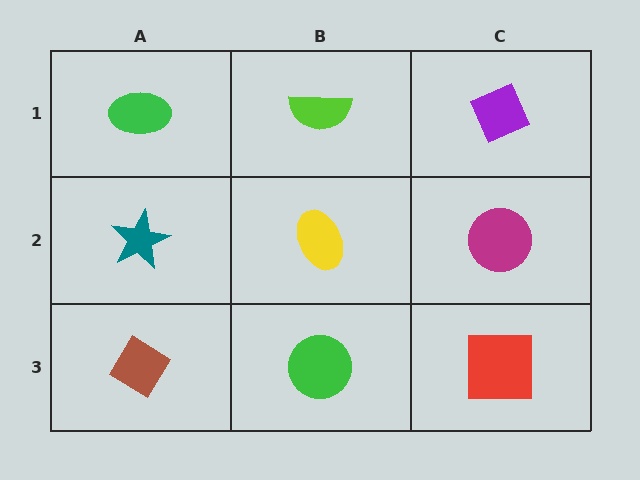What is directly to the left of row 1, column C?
A lime semicircle.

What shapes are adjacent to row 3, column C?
A magenta circle (row 2, column C), a green circle (row 3, column B).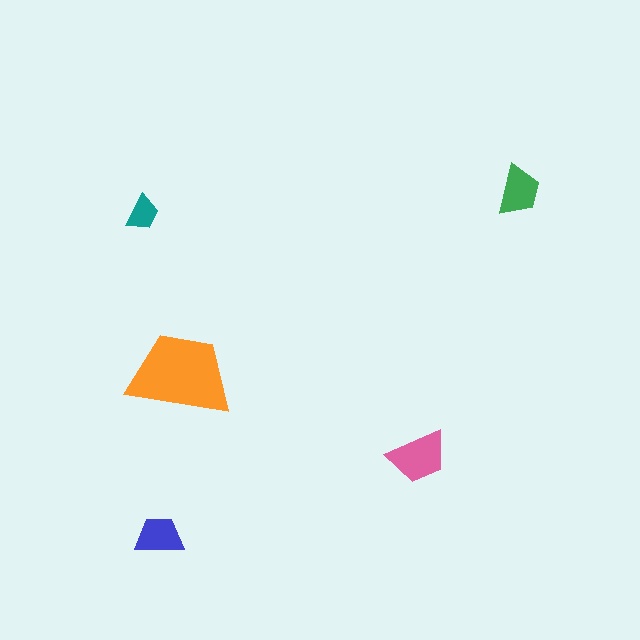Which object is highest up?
The green trapezoid is topmost.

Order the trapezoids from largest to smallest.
the orange one, the pink one, the green one, the blue one, the teal one.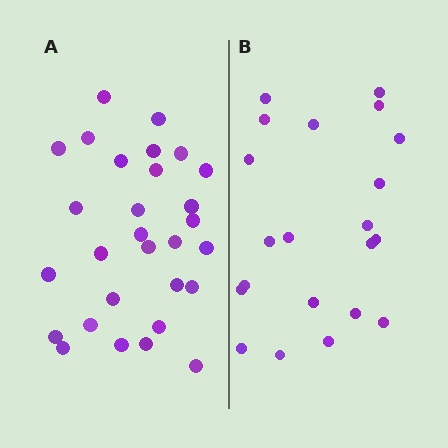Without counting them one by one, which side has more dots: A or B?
Region A (the left region) has more dots.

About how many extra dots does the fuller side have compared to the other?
Region A has roughly 8 or so more dots than region B.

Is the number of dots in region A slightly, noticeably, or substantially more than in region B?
Region A has noticeably more, but not dramatically so. The ratio is roughly 1.4 to 1.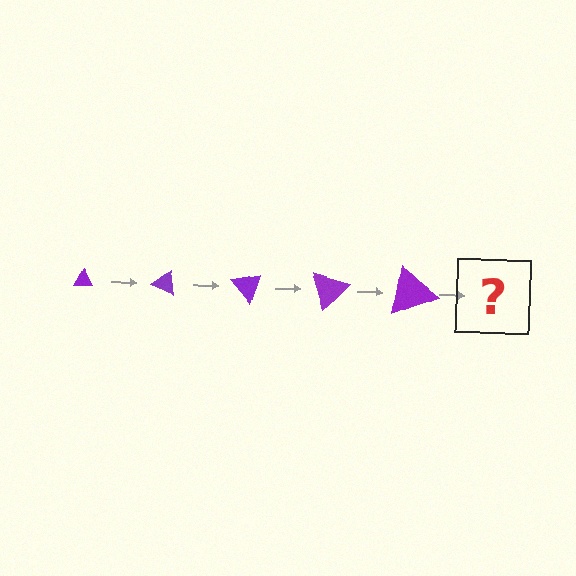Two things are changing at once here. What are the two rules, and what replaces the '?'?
The two rules are that the triangle grows larger each step and it rotates 25 degrees each step. The '?' should be a triangle, larger than the previous one and rotated 125 degrees from the start.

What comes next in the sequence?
The next element should be a triangle, larger than the previous one and rotated 125 degrees from the start.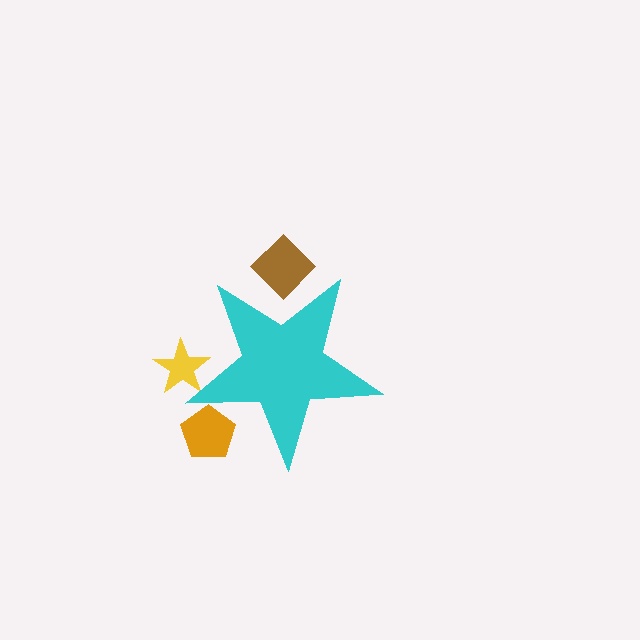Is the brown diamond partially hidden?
Yes, the brown diamond is partially hidden behind the cyan star.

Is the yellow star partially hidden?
Yes, the yellow star is partially hidden behind the cyan star.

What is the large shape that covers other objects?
A cyan star.